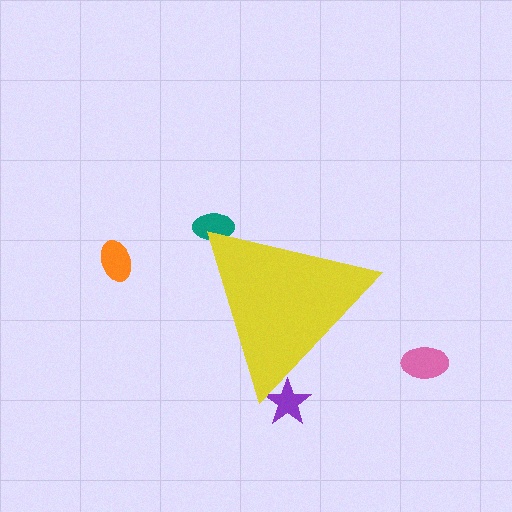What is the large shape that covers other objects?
A yellow triangle.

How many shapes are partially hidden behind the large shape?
2 shapes are partially hidden.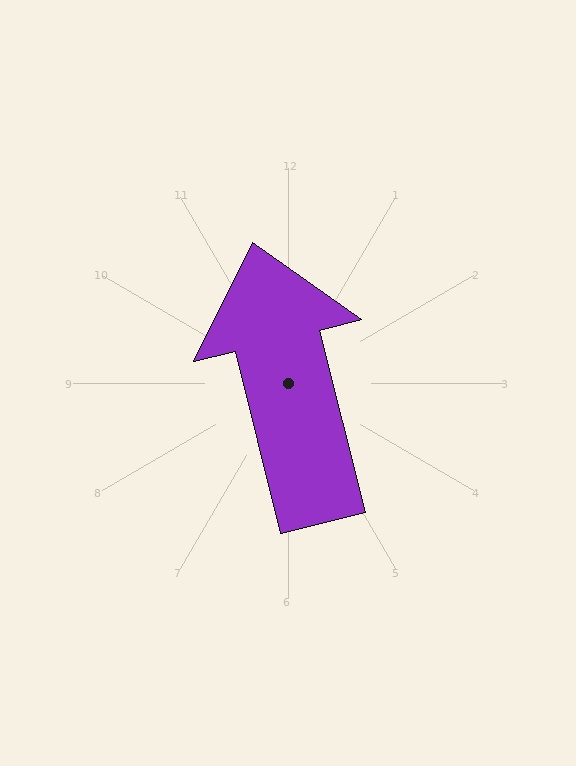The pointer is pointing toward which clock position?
Roughly 12 o'clock.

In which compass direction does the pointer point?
North.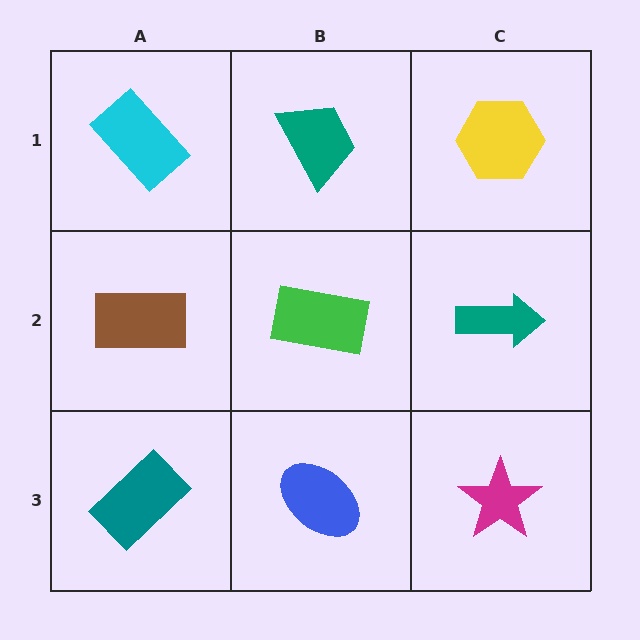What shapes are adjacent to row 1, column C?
A teal arrow (row 2, column C), a teal trapezoid (row 1, column B).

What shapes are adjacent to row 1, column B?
A green rectangle (row 2, column B), a cyan rectangle (row 1, column A), a yellow hexagon (row 1, column C).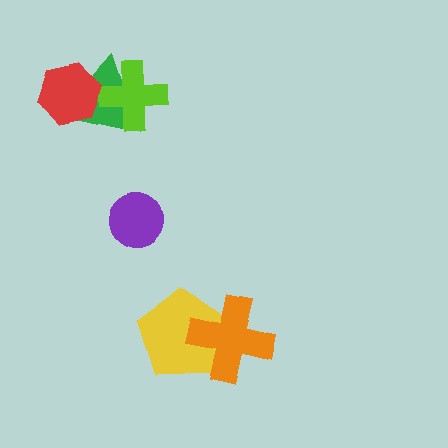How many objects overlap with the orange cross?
1 object overlaps with the orange cross.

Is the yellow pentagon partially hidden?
Yes, it is partially covered by another shape.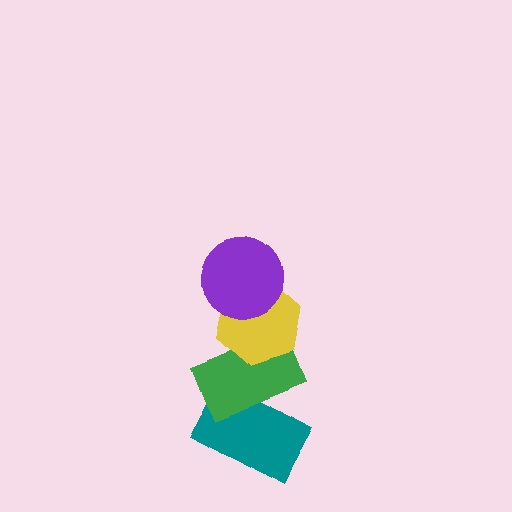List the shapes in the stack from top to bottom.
From top to bottom: the purple circle, the yellow hexagon, the green rectangle, the teal rectangle.